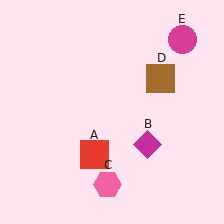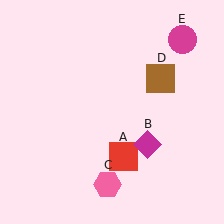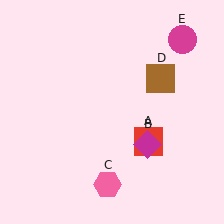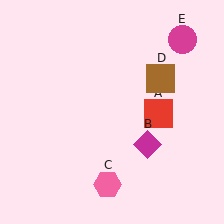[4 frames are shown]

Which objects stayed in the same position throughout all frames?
Magenta diamond (object B) and pink hexagon (object C) and brown square (object D) and magenta circle (object E) remained stationary.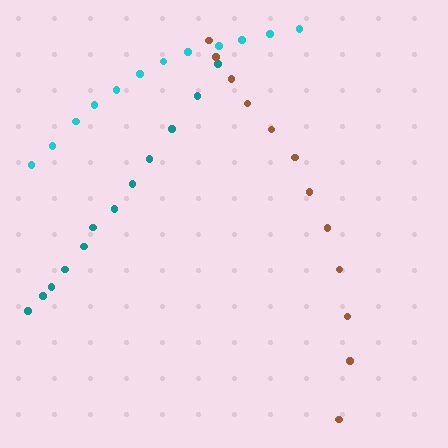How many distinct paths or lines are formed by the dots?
There are 3 distinct paths.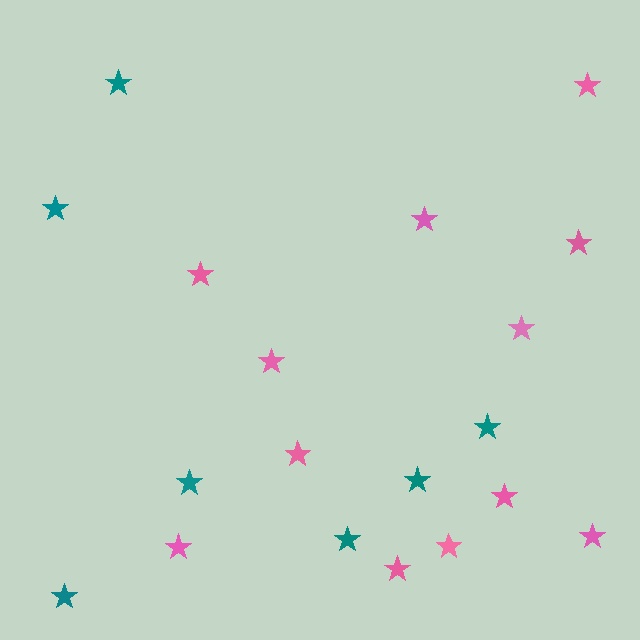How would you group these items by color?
There are 2 groups: one group of teal stars (7) and one group of pink stars (12).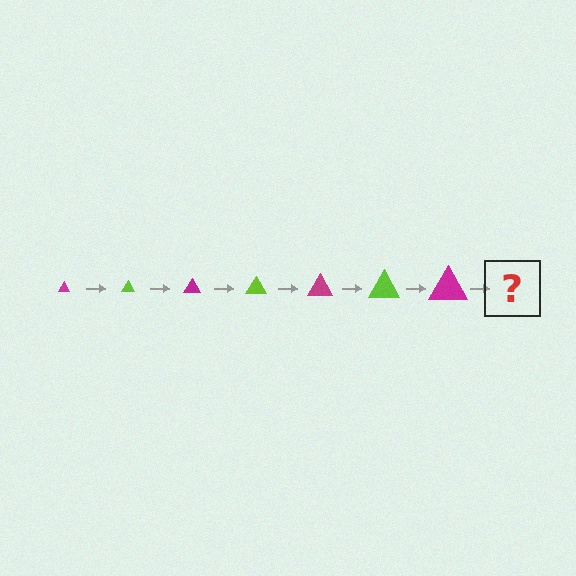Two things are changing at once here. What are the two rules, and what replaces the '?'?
The two rules are that the triangle grows larger each step and the color cycles through magenta and lime. The '?' should be a lime triangle, larger than the previous one.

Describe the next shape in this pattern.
It should be a lime triangle, larger than the previous one.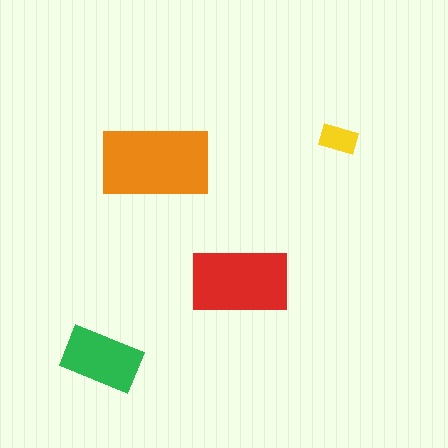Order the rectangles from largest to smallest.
the orange one, the red one, the green one, the yellow one.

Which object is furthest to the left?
The green rectangle is leftmost.